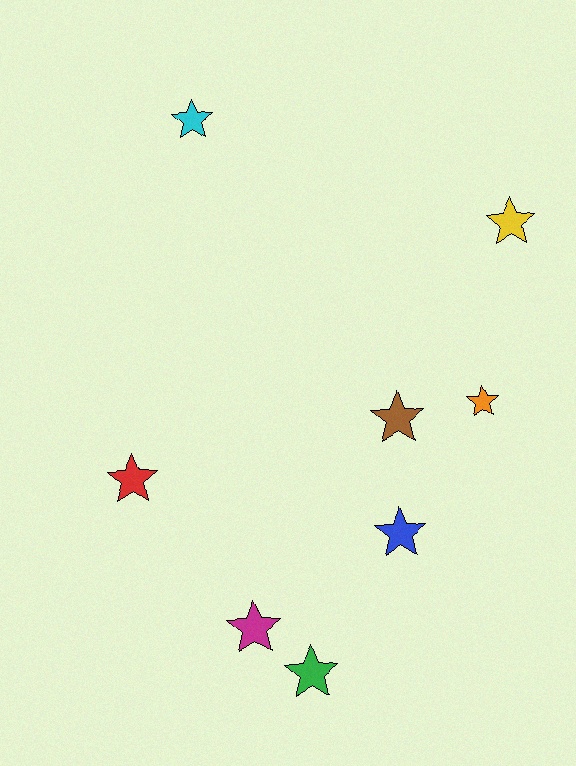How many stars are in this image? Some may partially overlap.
There are 8 stars.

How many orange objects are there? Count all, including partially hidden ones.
There is 1 orange object.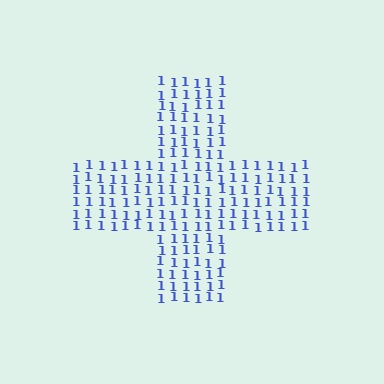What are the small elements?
The small elements are digit 1's.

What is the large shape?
The large shape is a cross.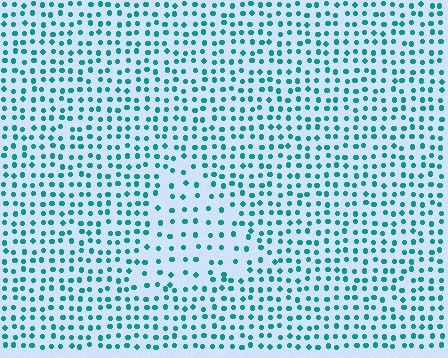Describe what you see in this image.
The image contains small teal elements arranged at two different densities. A triangle-shaped region is visible where the elements are less densely packed than the surrounding area.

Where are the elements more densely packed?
The elements are more densely packed outside the triangle boundary.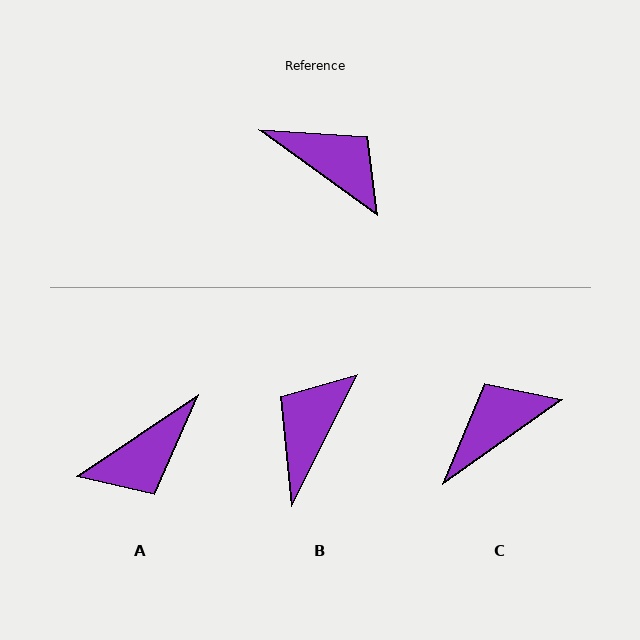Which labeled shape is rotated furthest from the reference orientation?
A, about 110 degrees away.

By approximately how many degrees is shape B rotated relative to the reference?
Approximately 100 degrees counter-clockwise.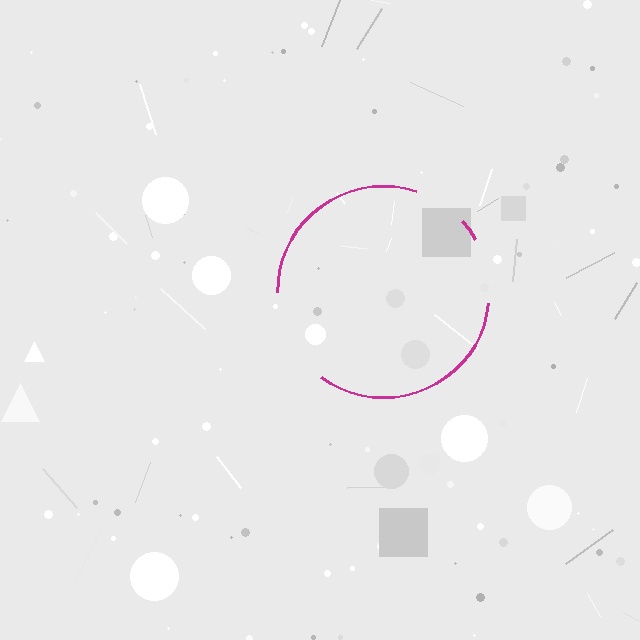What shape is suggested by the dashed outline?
The dashed outline suggests a circle.